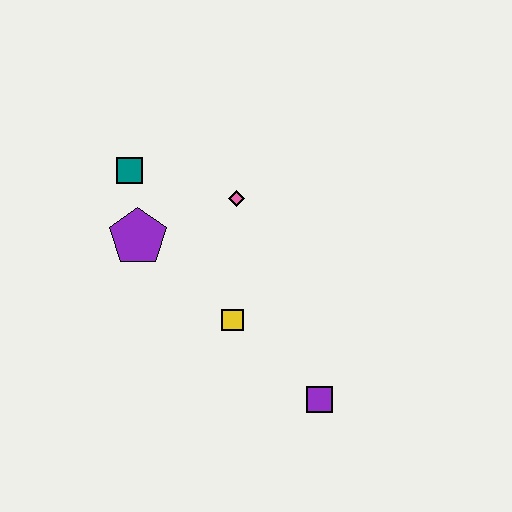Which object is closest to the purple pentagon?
The teal square is closest to the purple pentagon.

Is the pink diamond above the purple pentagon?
Yes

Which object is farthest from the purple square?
The teal square is farthest from the purple square.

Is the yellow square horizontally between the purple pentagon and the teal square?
No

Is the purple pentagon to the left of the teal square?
No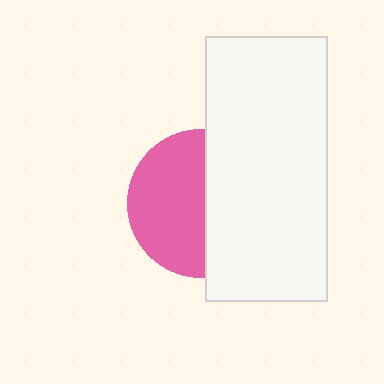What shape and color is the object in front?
The object in front is a white rectangle.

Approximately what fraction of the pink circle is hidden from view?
Roughly 47% of the pink circle is hidden behind the white rectangle.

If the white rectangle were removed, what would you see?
You would see the complete pink circle.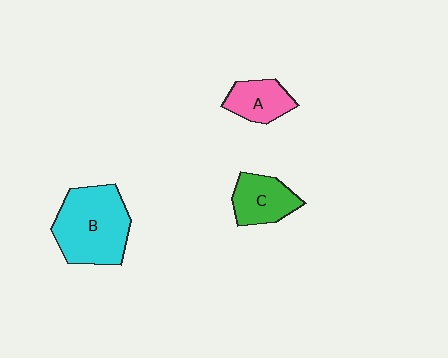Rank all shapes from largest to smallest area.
From largest to smallest: B (cyan), C (green), A (pink).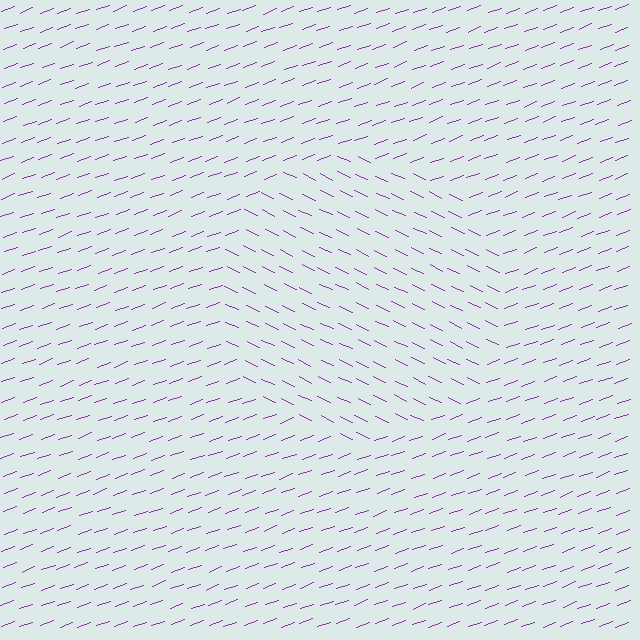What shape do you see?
I see a circle.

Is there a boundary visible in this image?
Yes, there is a texture boundary formed by a change in line orientation.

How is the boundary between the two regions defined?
The boundary is defined purely by a change in line orientation (approximately 45 degrees difference). All lines are the same color and thickness.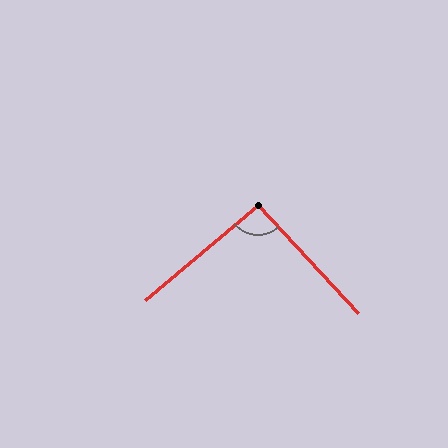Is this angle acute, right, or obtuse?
It is approximately a right angle.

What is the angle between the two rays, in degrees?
Approximately 93 degrees.